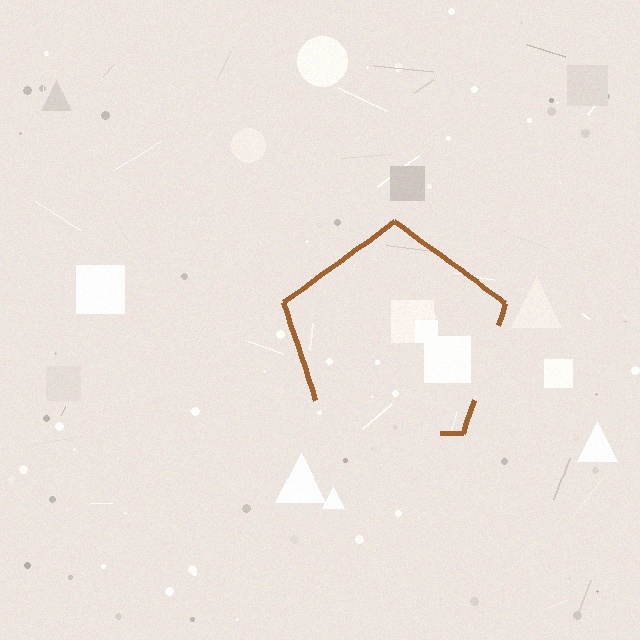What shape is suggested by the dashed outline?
The dashed outline suggests a pentagon.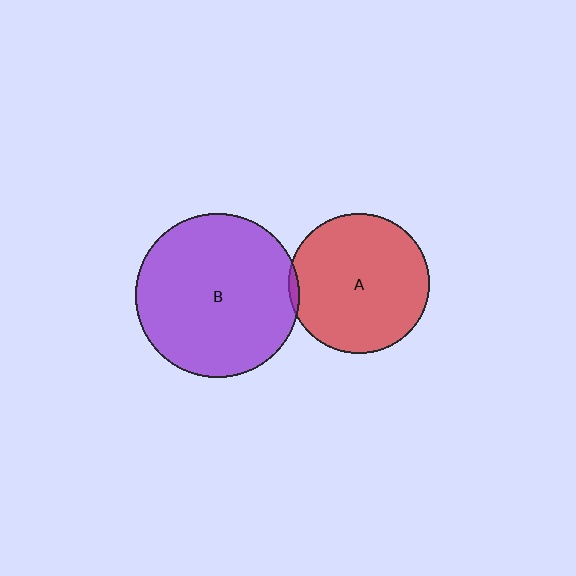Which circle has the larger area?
Circle B (purple).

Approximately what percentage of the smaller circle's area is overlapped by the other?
Approximately 5%.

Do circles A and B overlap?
Yes.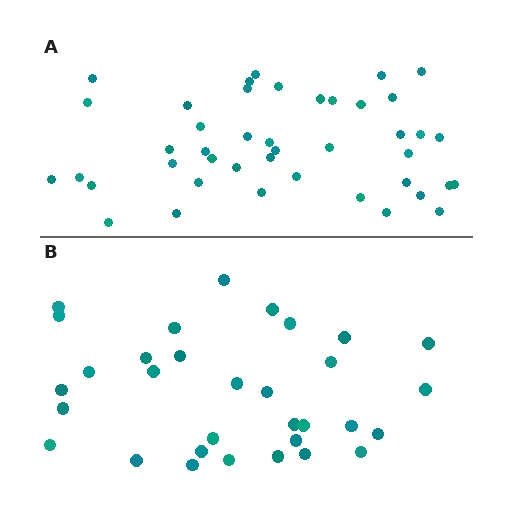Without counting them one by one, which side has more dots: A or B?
Region A (the top region) has more dots.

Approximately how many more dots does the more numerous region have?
Region A has roughly 12 or so more dots than region B.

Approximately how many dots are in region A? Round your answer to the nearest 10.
About 40 dots. (The exact count is 43, which rounds to 40.)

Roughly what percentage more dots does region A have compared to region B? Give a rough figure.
About 35% more.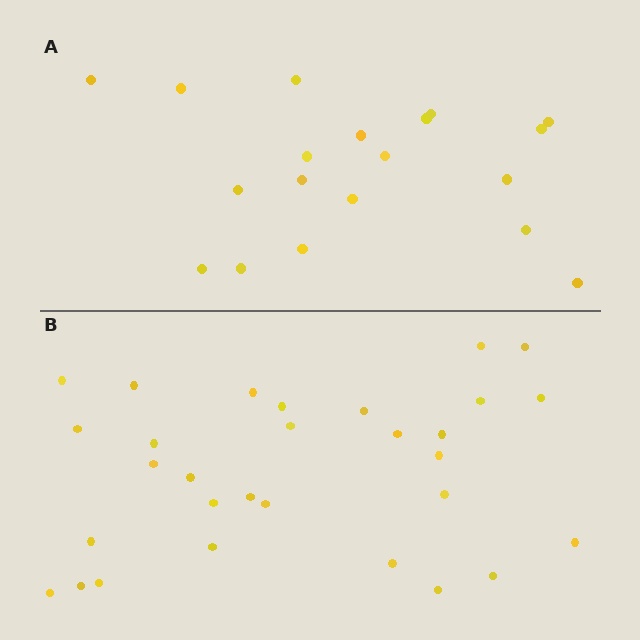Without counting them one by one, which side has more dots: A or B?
Region B (the bottom region) has more dots.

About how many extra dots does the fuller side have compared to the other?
Region B has roughly 12 or so more dots than region A.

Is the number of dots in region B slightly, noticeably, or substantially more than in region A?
Region B has substantially more. The ratio is roughly 1.6 to 1.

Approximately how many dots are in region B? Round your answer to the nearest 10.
About 30 dots.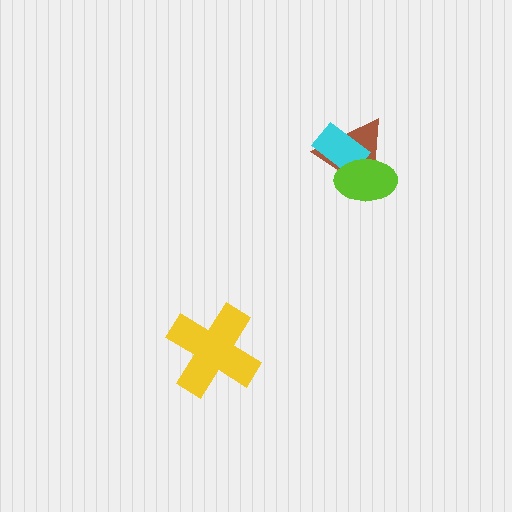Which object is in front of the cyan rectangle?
The lime ellipse is in front of the cyan rectangle.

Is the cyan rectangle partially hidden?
Yes, it is partially covered by another shape.